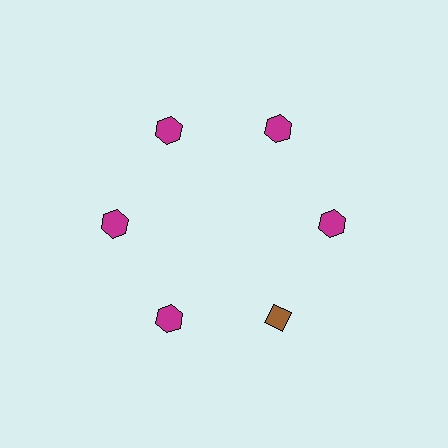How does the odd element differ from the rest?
It differs in both color (brown instead of magenta) and shape (diamond instead of hexagon).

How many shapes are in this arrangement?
There are 6 shapes arranged in a ring pattern.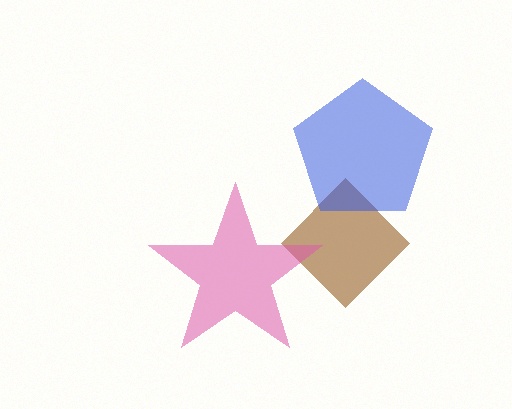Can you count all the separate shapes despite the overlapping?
Yes, there are 3 separate shapes.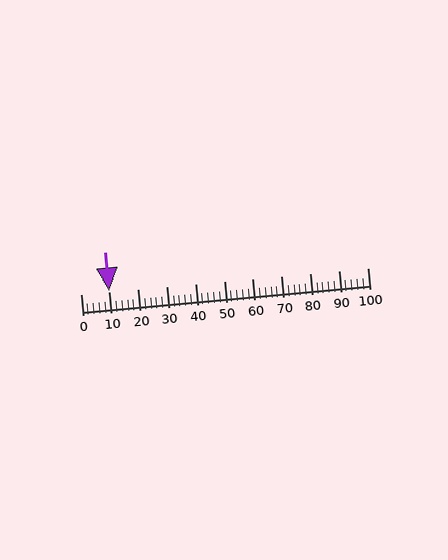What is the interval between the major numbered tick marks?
The major tick marks are spaced 10 units apart.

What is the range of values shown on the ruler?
The ruler shows values from 0 to 100.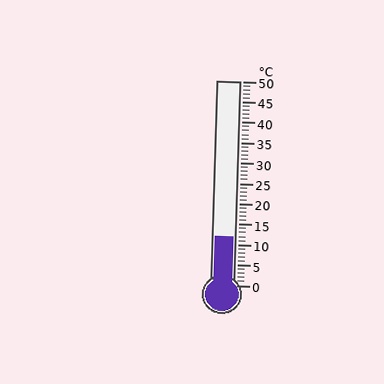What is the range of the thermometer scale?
The thermometer scale ranges from 0°C to 50°C.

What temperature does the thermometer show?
The thermometer shows approximately 12°C.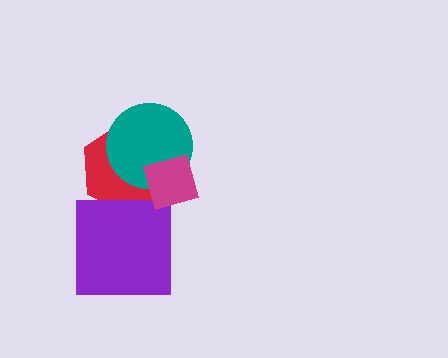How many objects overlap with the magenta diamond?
2 objects overlap with the magenta diamond.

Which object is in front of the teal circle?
The magenta diamond is in front of the teal circle.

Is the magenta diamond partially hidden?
No, no other shape covers it.